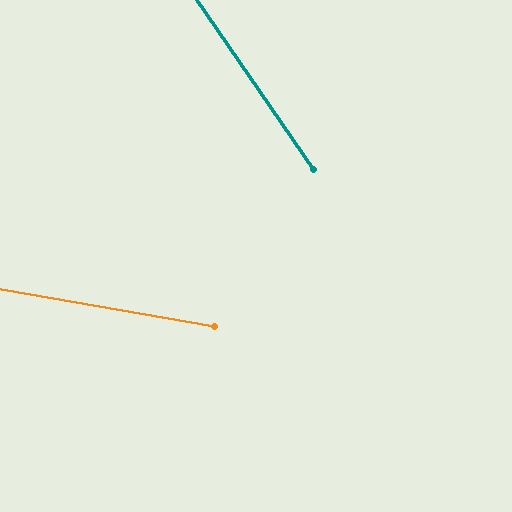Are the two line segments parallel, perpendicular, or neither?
Neither parallel nor perpendicular — they differ by about 46°.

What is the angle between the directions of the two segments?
Approximately 46 degrees.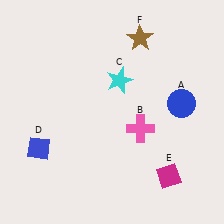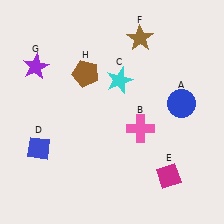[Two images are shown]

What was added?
A purple star (G), a brown pentagon (H) were added in Image 2.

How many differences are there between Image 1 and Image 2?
There are 2 differences between the two images.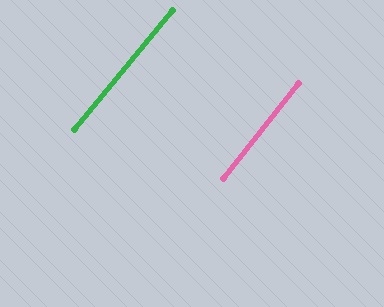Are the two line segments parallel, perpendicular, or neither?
Parallel — their directions differ by only 0.7°.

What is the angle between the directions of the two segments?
Approximately 1 degree.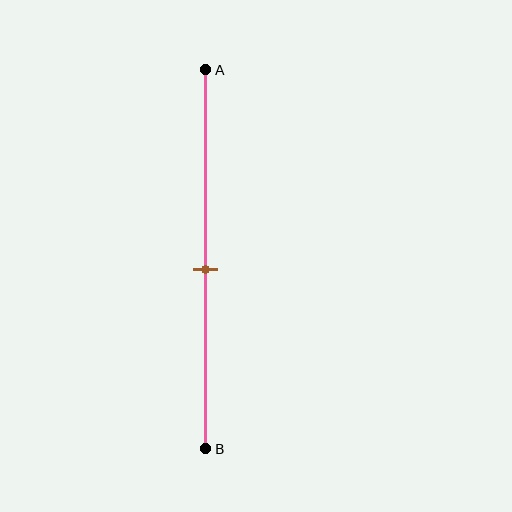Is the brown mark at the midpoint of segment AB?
Yes, the mark is approximately at the midpoint.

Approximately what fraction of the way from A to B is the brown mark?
The brown mark is approximately 55% of the way from A to B.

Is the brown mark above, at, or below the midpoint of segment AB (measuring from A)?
The brown mark is approximately at the midpoint of segment AB.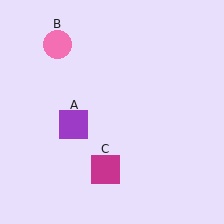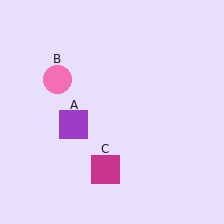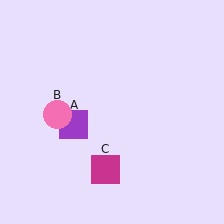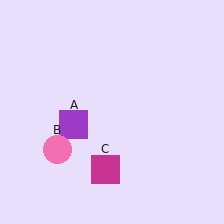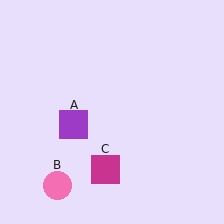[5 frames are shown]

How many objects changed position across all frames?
1 object changed position: pink circle (object B).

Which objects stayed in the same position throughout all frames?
Purple square (object A) and magenta square (object C) remained stationary.